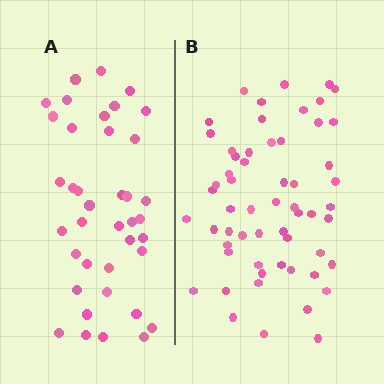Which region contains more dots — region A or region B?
Region B (the right region) has more dots.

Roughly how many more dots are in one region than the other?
Region B has approximately 20 more dots than region A.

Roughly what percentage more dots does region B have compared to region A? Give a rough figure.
About 50% more.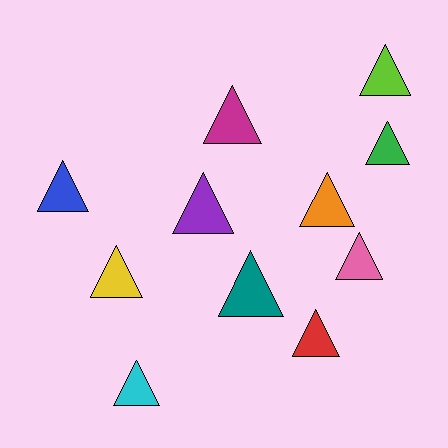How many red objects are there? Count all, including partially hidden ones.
There is 1 red object.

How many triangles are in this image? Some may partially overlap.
There are 11 triangles.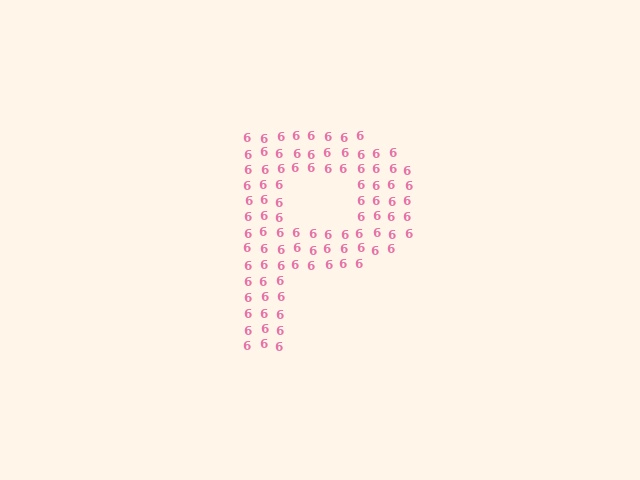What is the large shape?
The large shape is the letter P.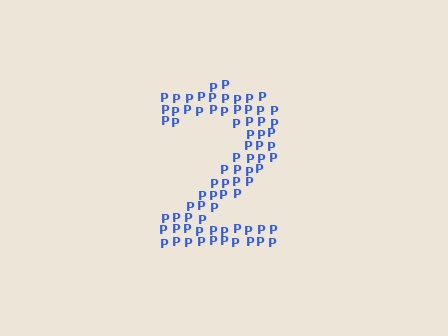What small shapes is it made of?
It is made of small letter P's.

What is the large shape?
The large shape is the digit 2.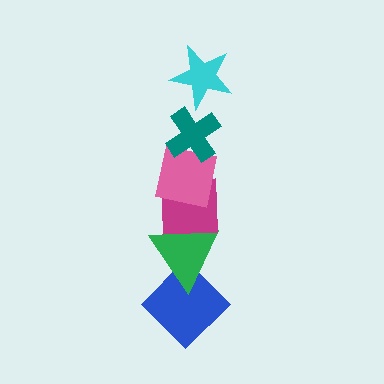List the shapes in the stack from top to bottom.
From top to bottom: the cyan star, the teal cross, the pink square, the magenta square, the green triangle, the blue diamond.